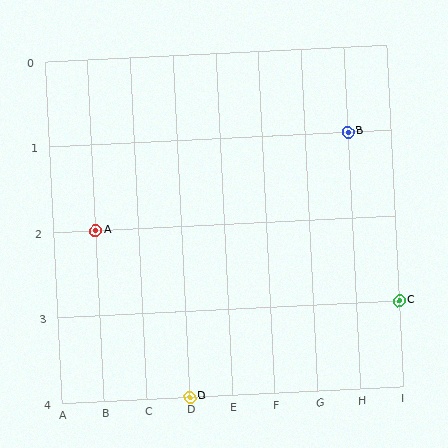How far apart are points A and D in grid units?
Points A and D are 2 columns and 2 rows apart (about 2.8 grid units diagonally).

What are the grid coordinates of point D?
Point D is at grid coordinates (D, 4).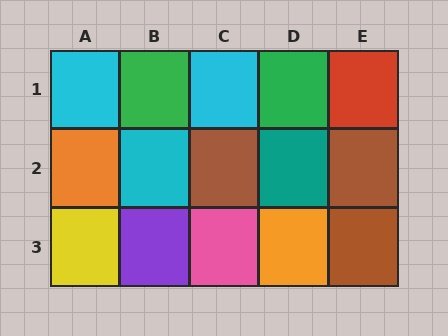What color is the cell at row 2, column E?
Brown.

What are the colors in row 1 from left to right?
Cyan, green, cyan, green, red.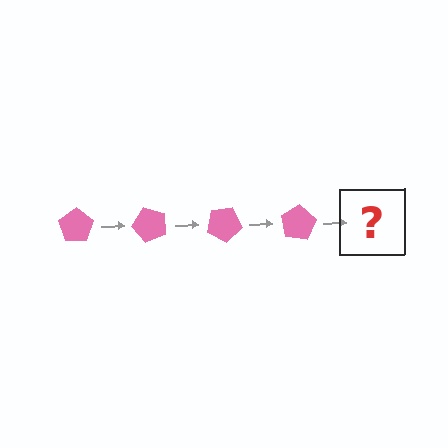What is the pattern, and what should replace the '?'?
The pattern is that the pentagon rotates 50 degrees each step. The '?' should be a pink pentagon rotated 200 degrees.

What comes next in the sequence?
The next element should be a pink pentagon rotated 200 degrees.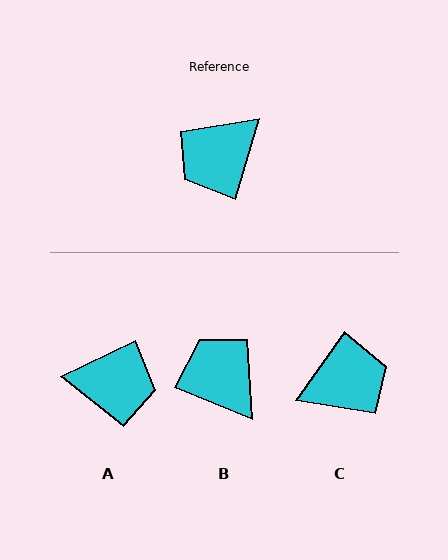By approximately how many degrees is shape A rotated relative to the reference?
Approximately 133 degrees counter-clockwise.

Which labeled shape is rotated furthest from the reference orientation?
C, about 162 degrees away.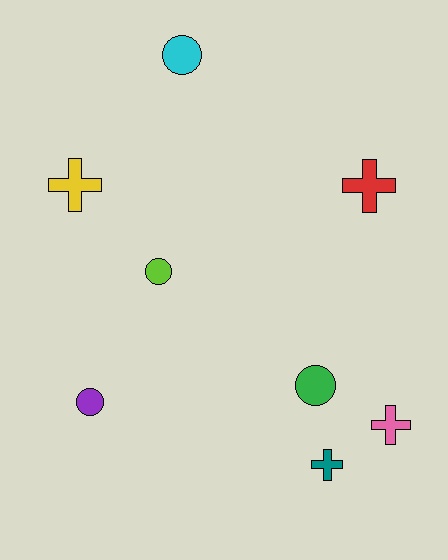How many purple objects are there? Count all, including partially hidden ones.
There is 1 purple object.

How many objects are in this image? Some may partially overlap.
There are 8 objects.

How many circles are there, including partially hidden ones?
There are 4 circles.